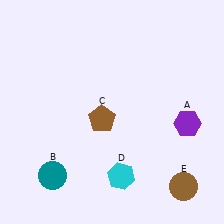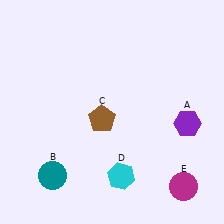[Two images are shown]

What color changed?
The circle (E) changed from brown in Image 1 to magenta in Image 2.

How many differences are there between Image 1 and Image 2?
There is 1 difference between the two images.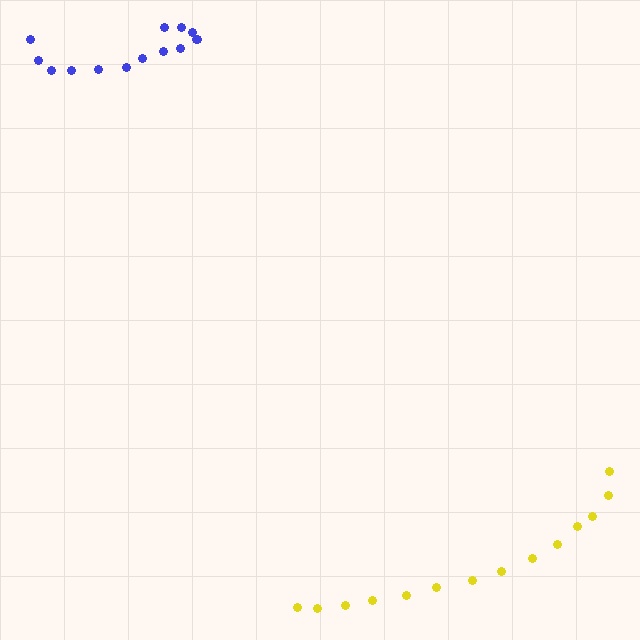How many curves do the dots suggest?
There are 2 distinct paths.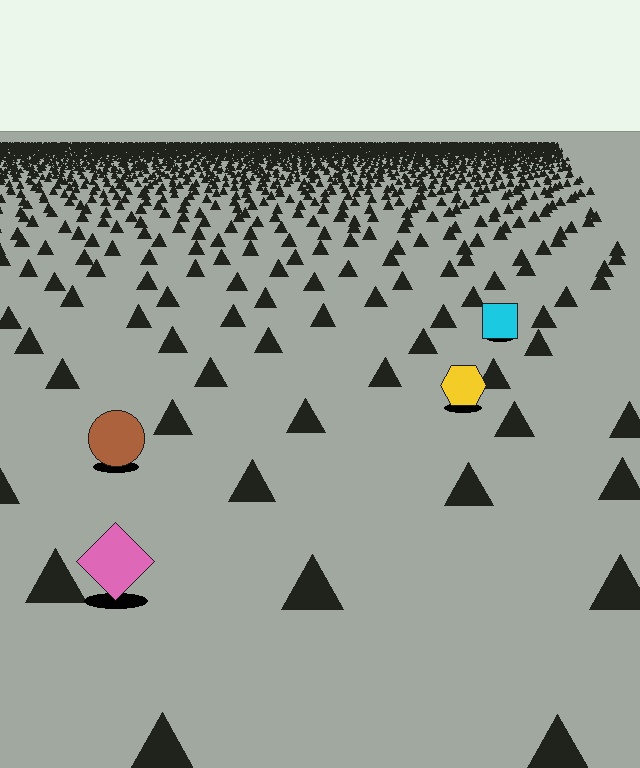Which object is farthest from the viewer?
The cyan square is farthest from the viewer. It appears smaller and the ground texture around it is denser.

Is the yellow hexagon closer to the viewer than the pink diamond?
No. The pink diamond is closer — you can tell from the texture gradient: the ground texture is coarser near it.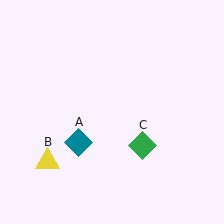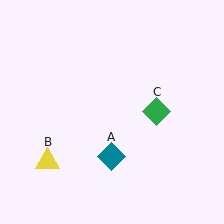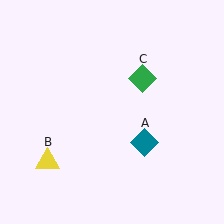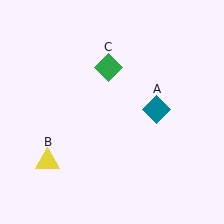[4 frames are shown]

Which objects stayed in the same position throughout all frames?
Yellow triangle (object B) remained stationary.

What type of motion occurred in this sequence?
The teal diamond (object A), green diamond (object C) rotated counterclockwise around the center of the scene.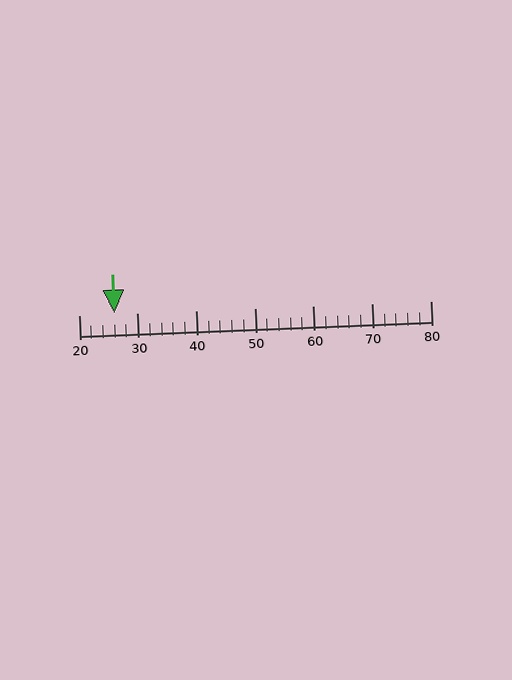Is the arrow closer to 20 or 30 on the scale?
The arrow is closer to 30.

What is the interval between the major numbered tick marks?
The major tick marks are spaced 10 units apart.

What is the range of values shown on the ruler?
The ruler shows values from 20 to 80.